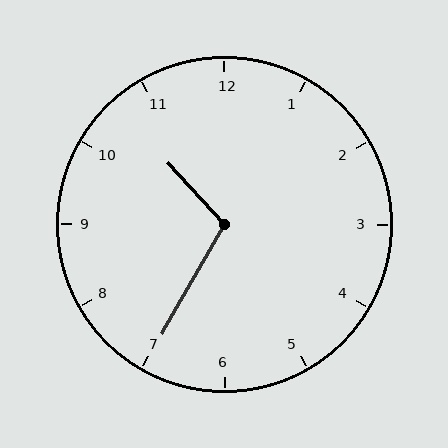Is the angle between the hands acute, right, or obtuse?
It is obtuse.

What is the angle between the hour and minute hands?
Approximately 108 degrees.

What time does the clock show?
10:35.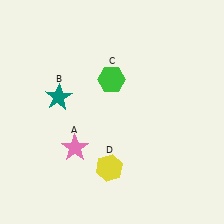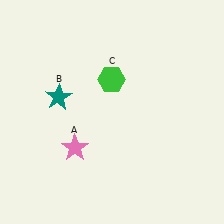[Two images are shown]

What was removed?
The yellow hexagon (D) was removed in Image 2.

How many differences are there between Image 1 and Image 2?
There is 1 difference between the two images.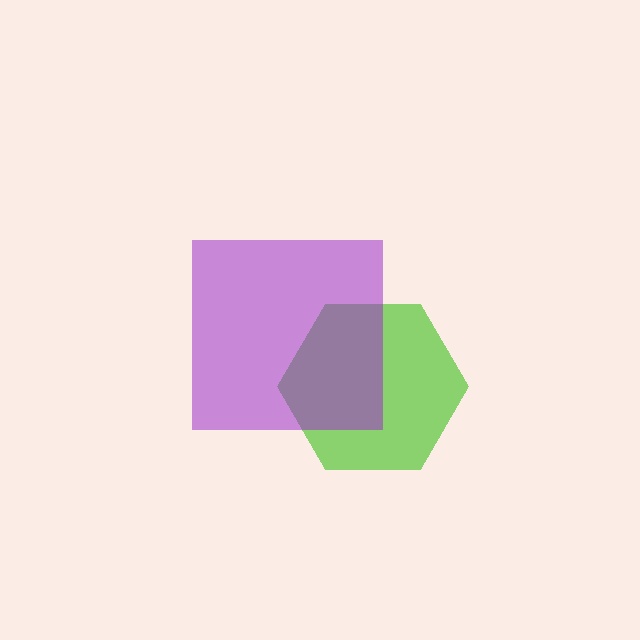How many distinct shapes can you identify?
There are 2 distinct shapes: a lime hexagon, a purple square.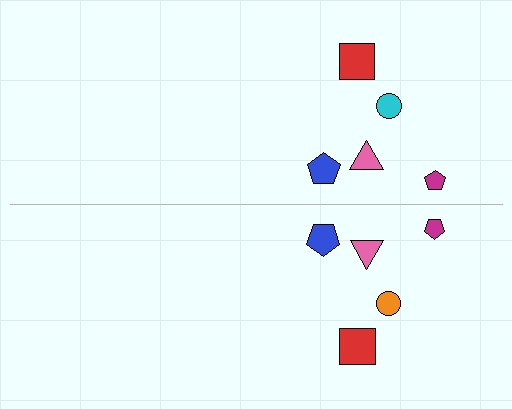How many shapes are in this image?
There are 10 shapes in this image.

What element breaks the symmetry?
The orange circle on the bottom side breaks the symmetry — its mirror counterpart is cyan.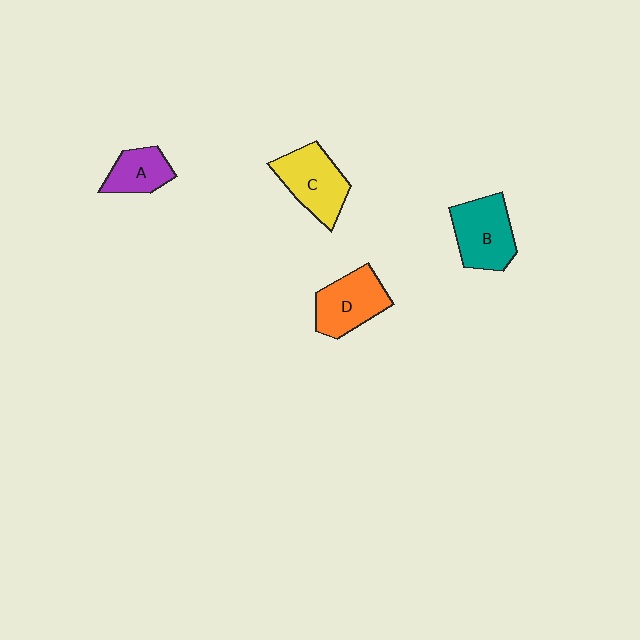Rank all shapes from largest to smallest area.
From largest to smallest: B (teal), C (yellow), D (orange), A (purple).